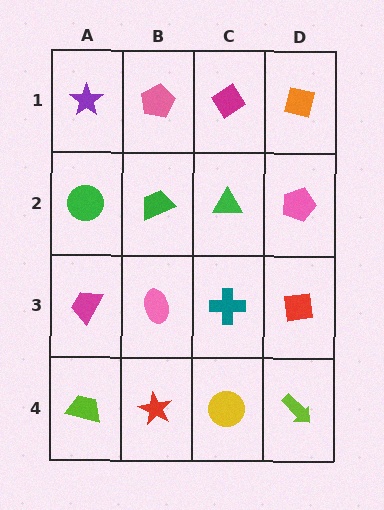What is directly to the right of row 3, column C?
A red square.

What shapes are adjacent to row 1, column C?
A green triangle (row 2, column C), a pink pentagon (row 1, column B), an orange square (row 1, column D).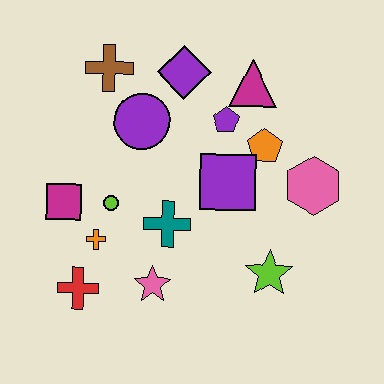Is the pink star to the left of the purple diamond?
Yes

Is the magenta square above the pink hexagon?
No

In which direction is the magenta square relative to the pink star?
The magenta square is to the left of the pink star.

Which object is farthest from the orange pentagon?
The red cross is farthest from the orange pentagon.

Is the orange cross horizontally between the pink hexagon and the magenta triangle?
No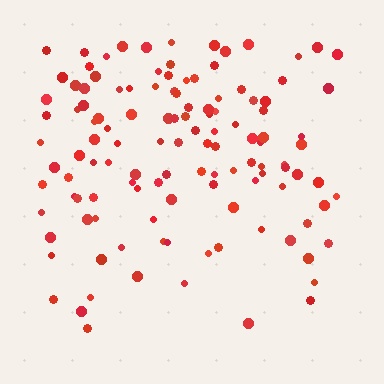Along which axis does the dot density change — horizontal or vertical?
Vertical.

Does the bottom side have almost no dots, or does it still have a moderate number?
Still a moderate number, just noticeably fewer than the top.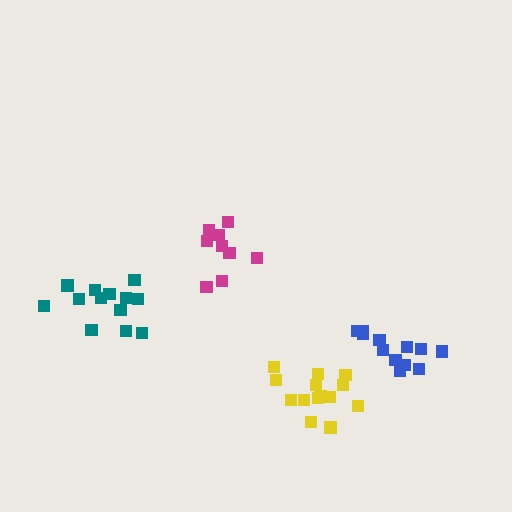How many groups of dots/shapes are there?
There are 4 groups.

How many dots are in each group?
Group 1: 13 dots, Group 2: 14 dots, Group 3: 9 dots, Group 4: 12 dots (48 total).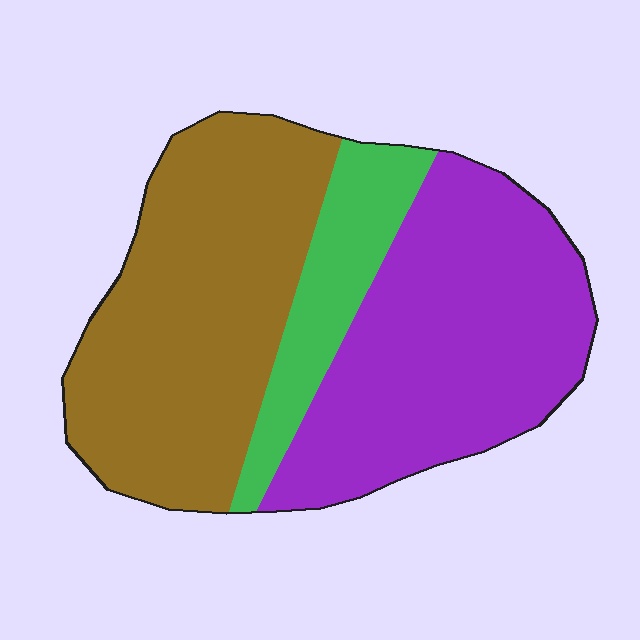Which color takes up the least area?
Green, at roughly 15%.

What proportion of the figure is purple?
Purple takes up about two fifths (2/5) of the figure.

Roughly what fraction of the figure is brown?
Brown covers about 45% of the figure.